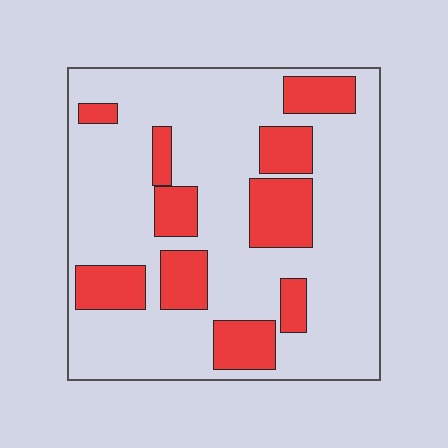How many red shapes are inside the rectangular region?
10.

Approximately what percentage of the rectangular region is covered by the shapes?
Approximately 25%.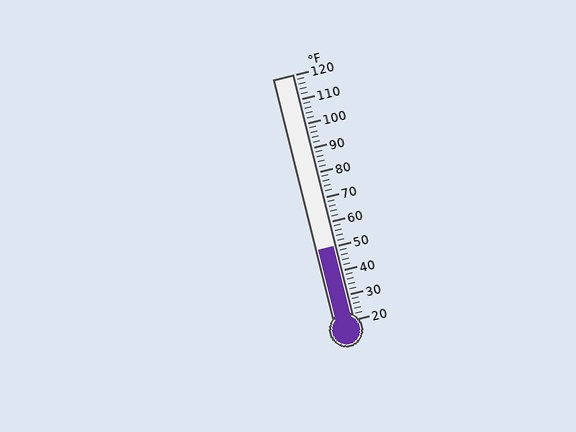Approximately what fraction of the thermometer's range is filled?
The thermometer is filled to approximately 30% of its range.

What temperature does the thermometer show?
The thermometer shows approximately 50°F.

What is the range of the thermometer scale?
The thermometer scale ranges from 20°F to 120°F.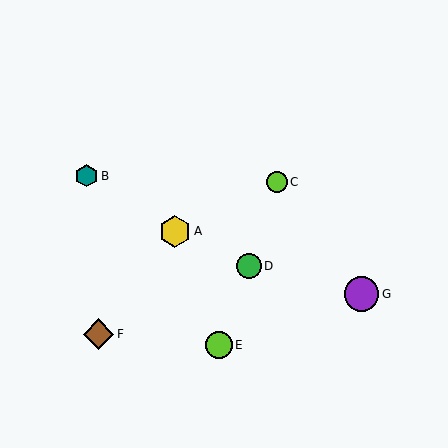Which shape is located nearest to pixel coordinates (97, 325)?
The brown diamond (labeled F) at (99, 334) is nearest to that location.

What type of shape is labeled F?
Shape F is a brown diamond.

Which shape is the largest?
The purple circle (labeled G) is the largest.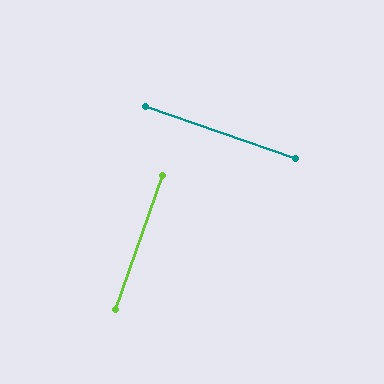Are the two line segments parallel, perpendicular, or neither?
Perpendicular — they meet at approximately 90°.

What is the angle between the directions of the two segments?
Approximately 90 degrees.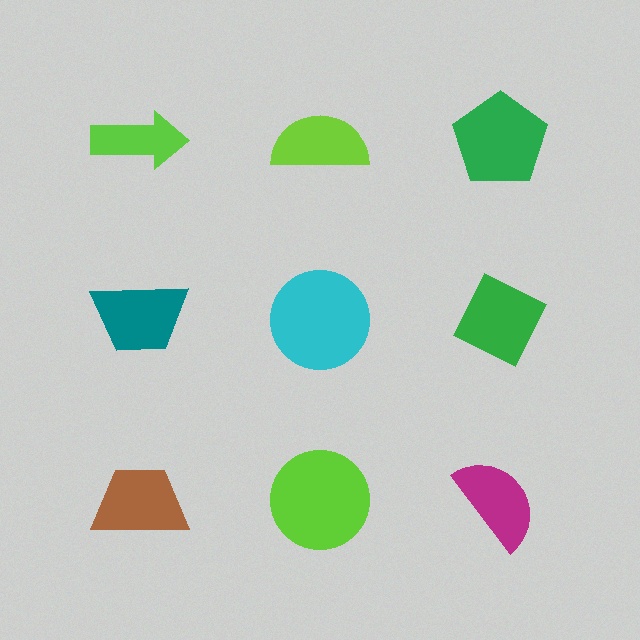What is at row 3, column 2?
A lime circle.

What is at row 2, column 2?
A cyan circle.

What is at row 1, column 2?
A lime semicircle.